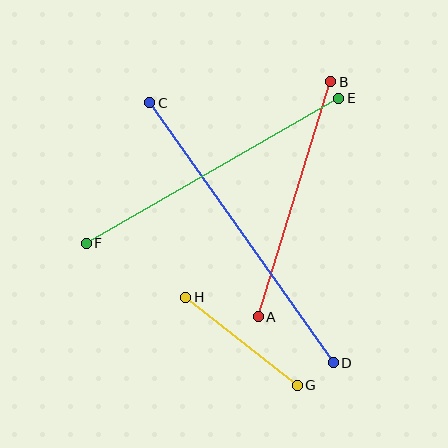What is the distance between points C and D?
The distance is approximately 318 pixels.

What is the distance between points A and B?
The distance is approximately 246 pixels.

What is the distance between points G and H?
The distance is approximately 142 pixels.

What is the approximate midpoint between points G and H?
The midpoint is at approximately (242, 341) pixels.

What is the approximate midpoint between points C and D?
The midpoint is at approximately (241, 233) pixels.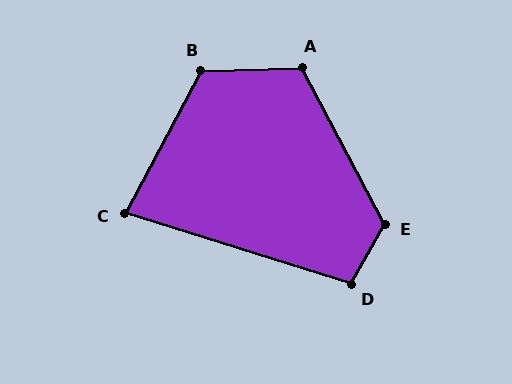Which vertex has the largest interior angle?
E, at approximately 123 degrees.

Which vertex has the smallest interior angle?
C, at approximately 79 degrees.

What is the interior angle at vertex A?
Approximately 116 degrees (obtuse).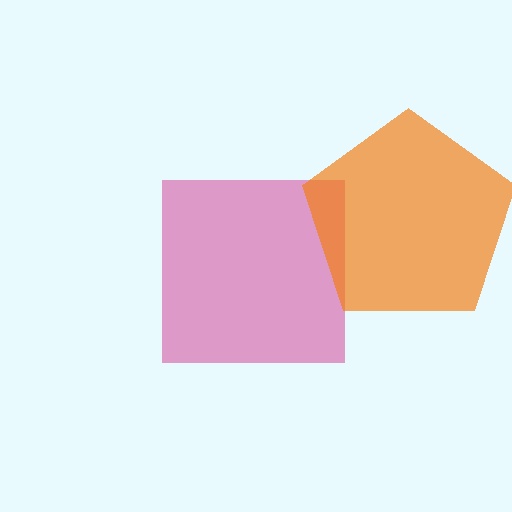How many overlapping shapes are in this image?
There are 2 overlapping shapes in the image.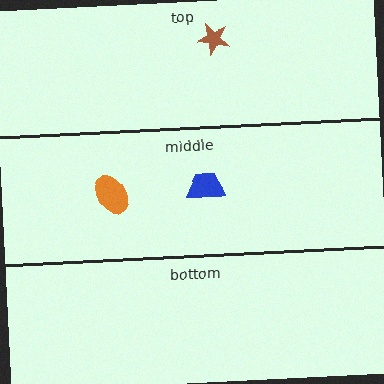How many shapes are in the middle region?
2.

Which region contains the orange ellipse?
The middle region.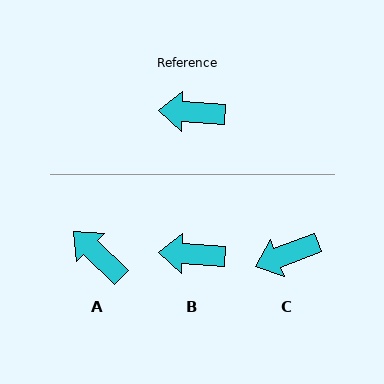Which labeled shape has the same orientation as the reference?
B.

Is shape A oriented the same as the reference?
No, it is off by about 42 degrees.